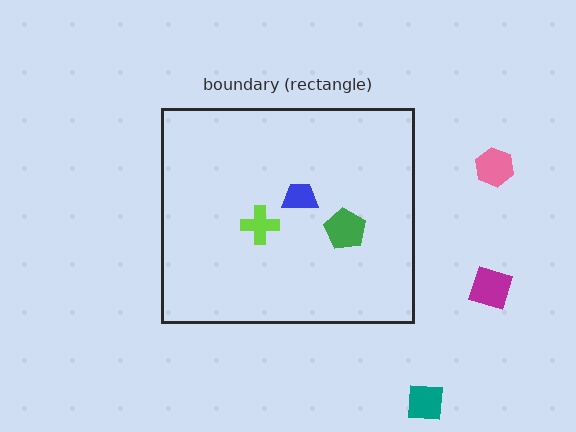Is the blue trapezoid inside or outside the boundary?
Inside.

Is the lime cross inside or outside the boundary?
Inside.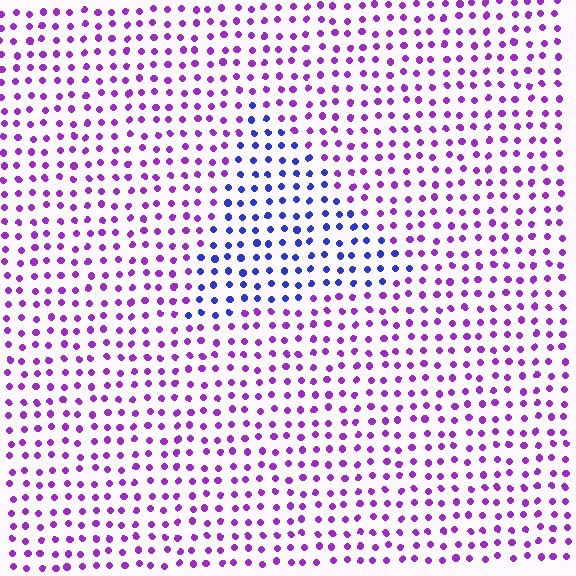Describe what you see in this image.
The image is filled with small purple elements in a uniform arrangement. A triangle-shaped region is visible where the elements are tinted to a slightly different hue, forming a subtle color boundary.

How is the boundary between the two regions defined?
The boundary is defined purely by a slight shift in hue (about 50 degrees). Spacing, size, and orientation are identical on both sides.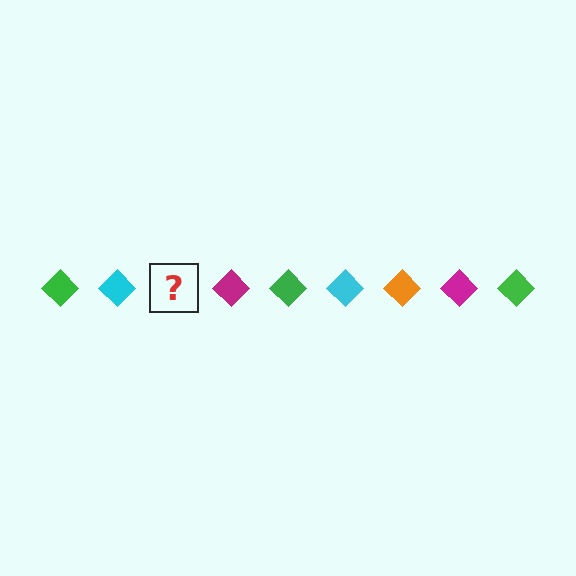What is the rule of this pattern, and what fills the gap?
The rule is that the pattern cycles through green, cyan, orange, magenta diamonds. The gap should be filled with an orange diamond.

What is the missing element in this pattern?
The missing element is an orange diamond.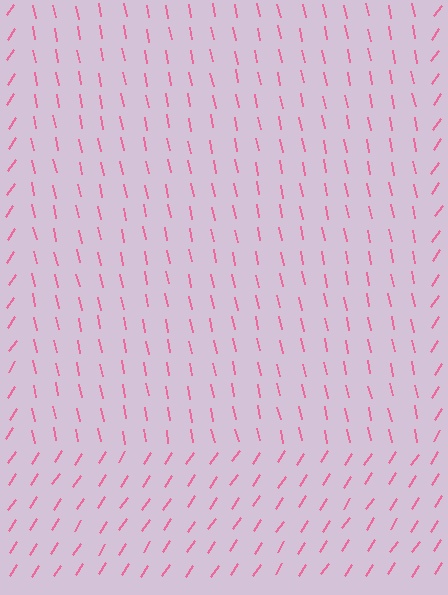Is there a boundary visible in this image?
Yes, there is a texture boundary formed by a change in line orientation.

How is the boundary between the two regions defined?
The boundary is defined purely by a change in line orientation (approximately 45 degrees difference). All lines are the same color and thickness.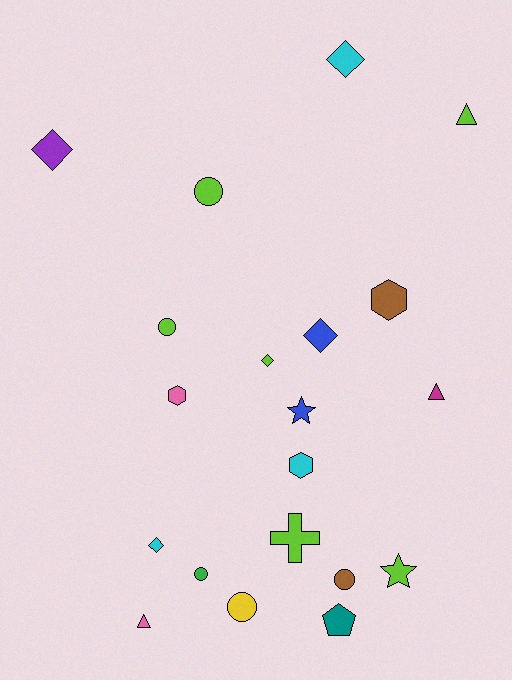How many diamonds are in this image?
There are 5 diamonds.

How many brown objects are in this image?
There are 2 brown objects.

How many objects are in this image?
There are 20 objects.